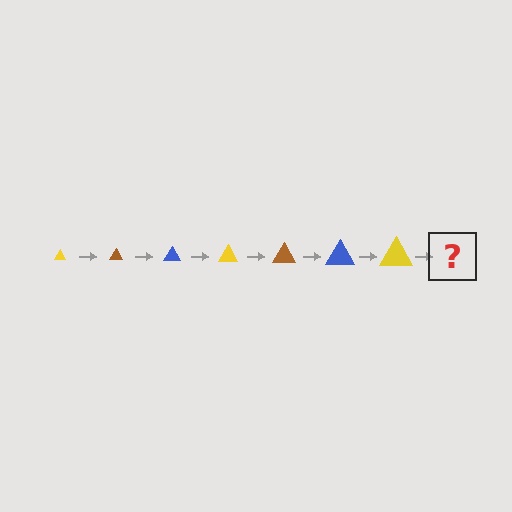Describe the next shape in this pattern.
It should be a brown triangle, larger than the previous one.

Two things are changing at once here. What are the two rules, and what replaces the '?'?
The two rules are that the triangle grows larger each step and the color cycles through yellow, brown, and blue. The '?' should be a brown triangle, larger than the previous one.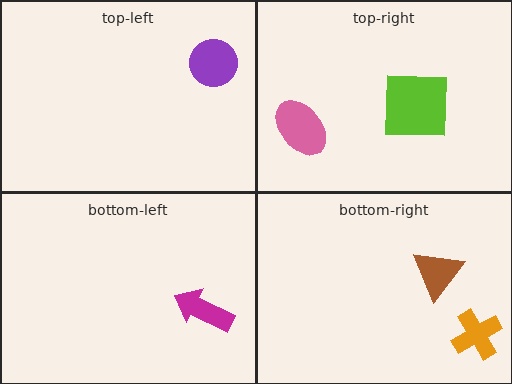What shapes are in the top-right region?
The pink ellipse, the lime square.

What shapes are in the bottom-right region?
The orange cross, the brown triangle.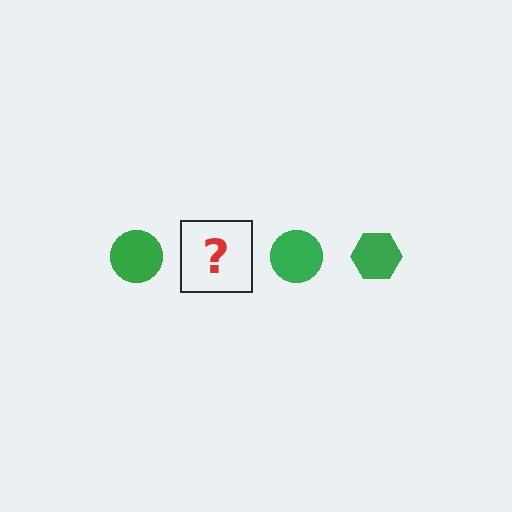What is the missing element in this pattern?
The missing element is a green hexagon.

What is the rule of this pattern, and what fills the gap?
The rule is that the pattern cycles through circle, hexagon shapes in green. The gap should be filled with a green hexagon.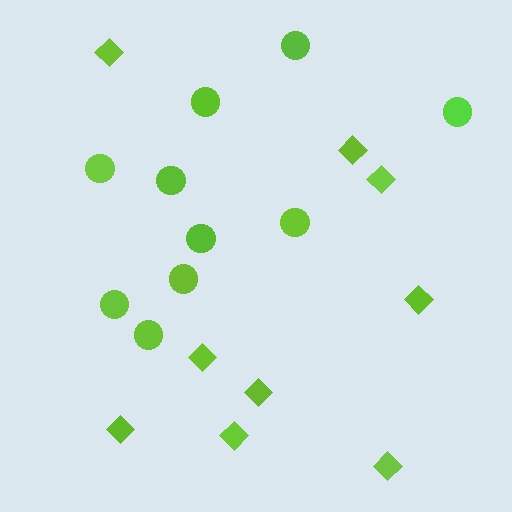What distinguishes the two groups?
There are 2 groups: one group of diamonds (9) and one group of circles (10).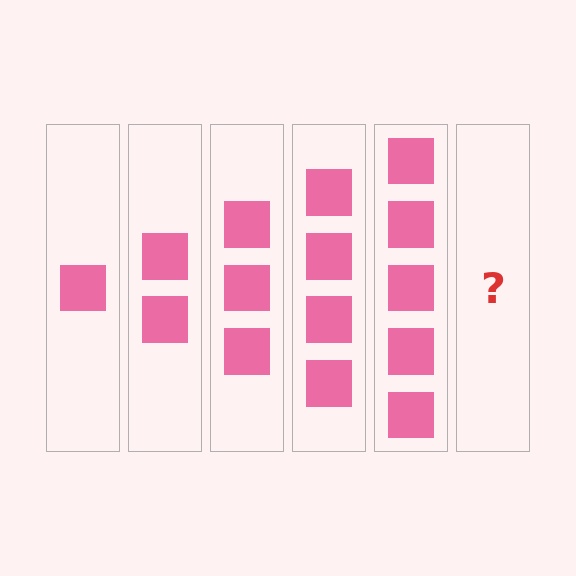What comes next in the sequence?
The next element should be 6 squares.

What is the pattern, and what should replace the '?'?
The pattern is that each step adds one more square. The '?' should be 6 squares.